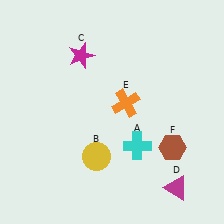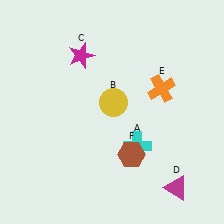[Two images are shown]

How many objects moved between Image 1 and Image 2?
3 objects moved between the two images.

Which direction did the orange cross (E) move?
The orange cross (E) moved right.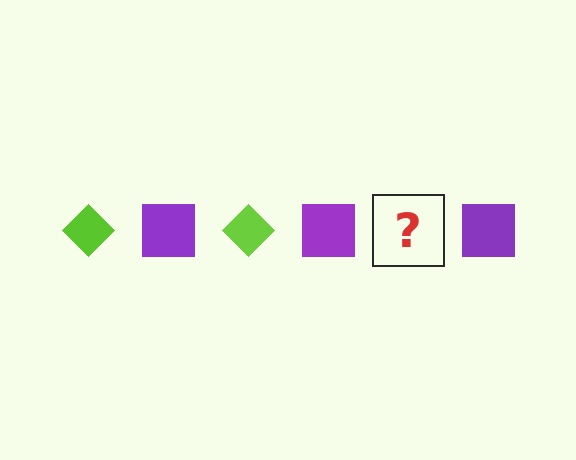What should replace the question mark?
The question mark should be replaced with a lime diamond.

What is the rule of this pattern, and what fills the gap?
The rule is that the pattern alternates between lime diamond and purple square. The gap should be filled with a lime diamond.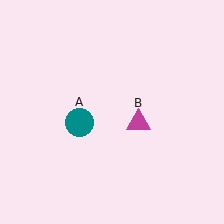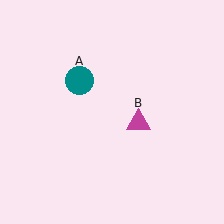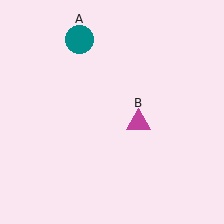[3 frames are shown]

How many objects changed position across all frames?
1 object changed position: teal circle (object A).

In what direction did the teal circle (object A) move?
The teal circle (object A) moved up.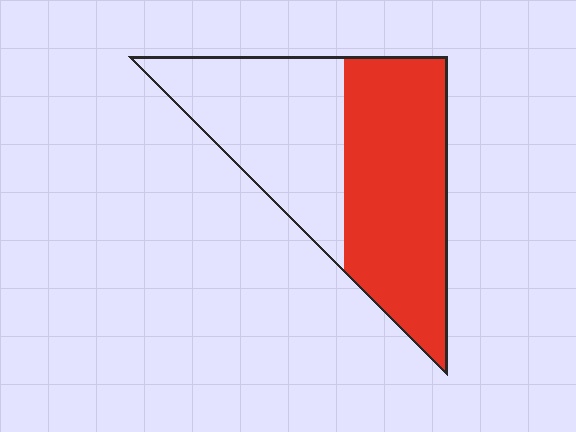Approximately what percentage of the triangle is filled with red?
Approximately 55%.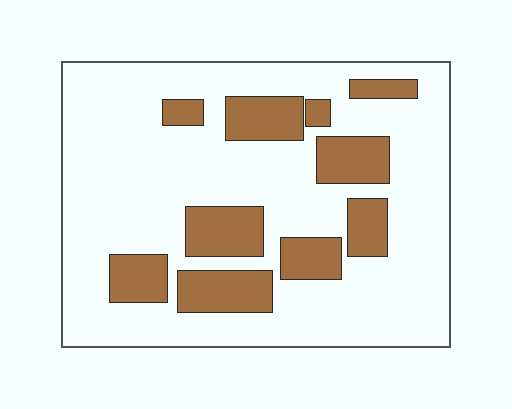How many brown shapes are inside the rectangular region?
10.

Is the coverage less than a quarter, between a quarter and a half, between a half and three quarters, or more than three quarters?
Less than a quarter.